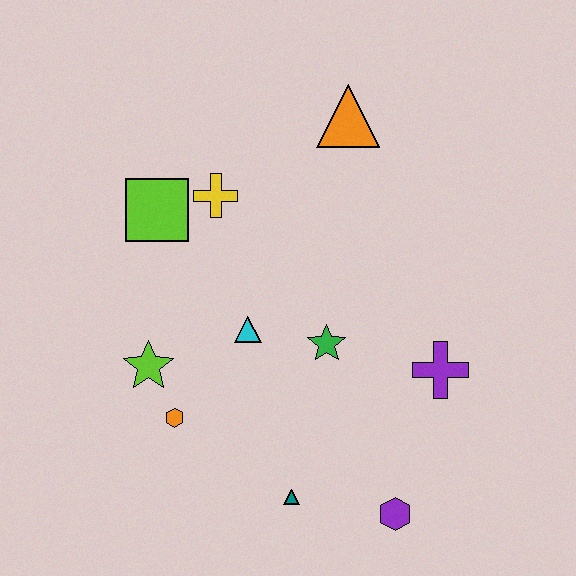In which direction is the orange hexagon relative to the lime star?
The orange hexagon is below the lime star.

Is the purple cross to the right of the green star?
Yes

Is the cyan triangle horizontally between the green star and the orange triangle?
No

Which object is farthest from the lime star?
The orange triangle is farthest from the lime star.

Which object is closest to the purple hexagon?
The teal triangle is closest to the purple hexagon.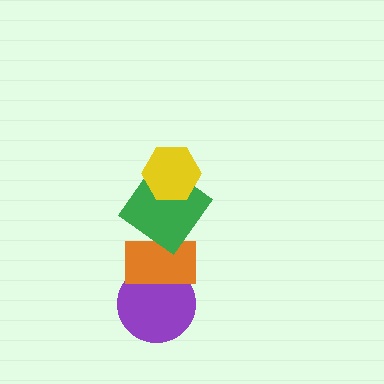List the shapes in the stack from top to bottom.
From top to bottom: the yellow hexagon, the green diamond, the orange rectangle, the purple circle.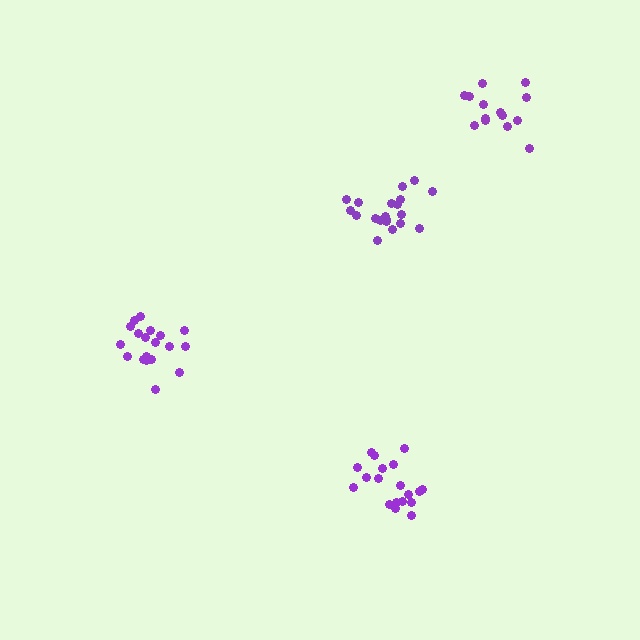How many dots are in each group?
Group 1: 19 dots, Group 2: 19 dots, Group 3: 20 dots, Group 4: 14 dots (72 total).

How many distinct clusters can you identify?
There are 4 distinct clusters.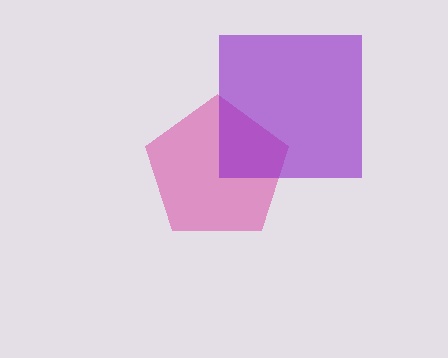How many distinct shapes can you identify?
There are 2 distinct shapes: a pink pentagon, a purple square.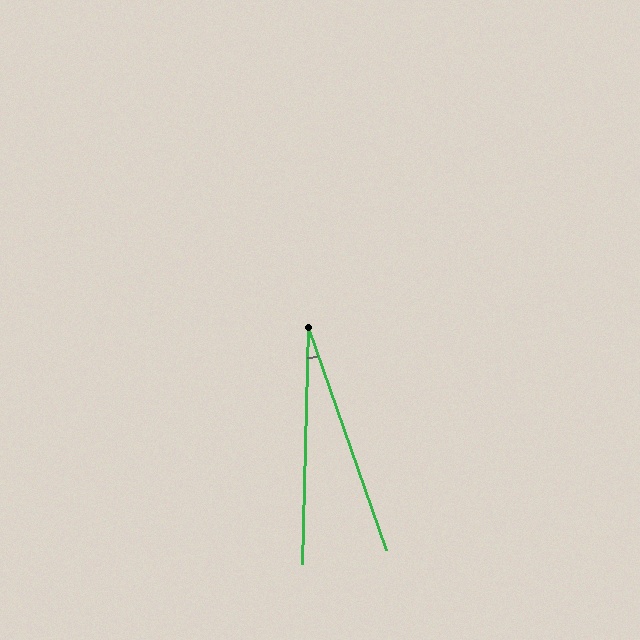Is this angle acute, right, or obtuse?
It is acute.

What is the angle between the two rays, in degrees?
Approximately 21 degrees.